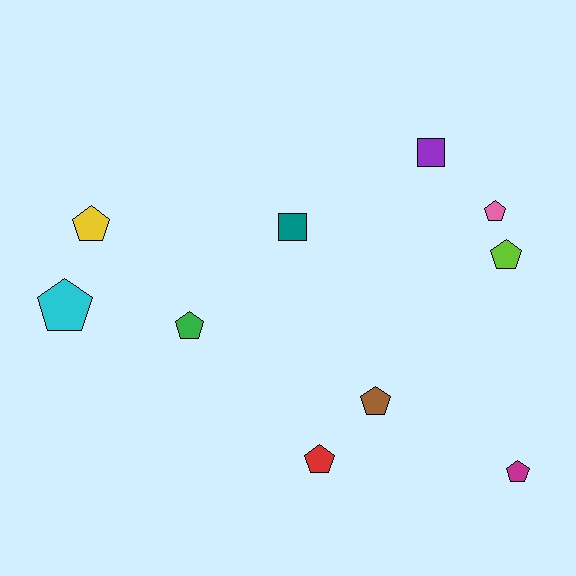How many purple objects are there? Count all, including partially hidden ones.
There is 1 purple object.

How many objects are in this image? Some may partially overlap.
There are 10 objects.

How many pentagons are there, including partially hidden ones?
There are 8 pentagons.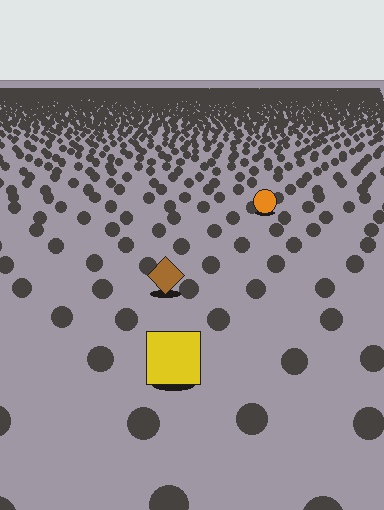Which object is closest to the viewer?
The yellow square is closest. The texture marks near it are larger and more spread out.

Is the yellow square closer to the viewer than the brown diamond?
Yes. The yellow square is closer — you can tell from the texture gradient: the ground texture is coarser near it.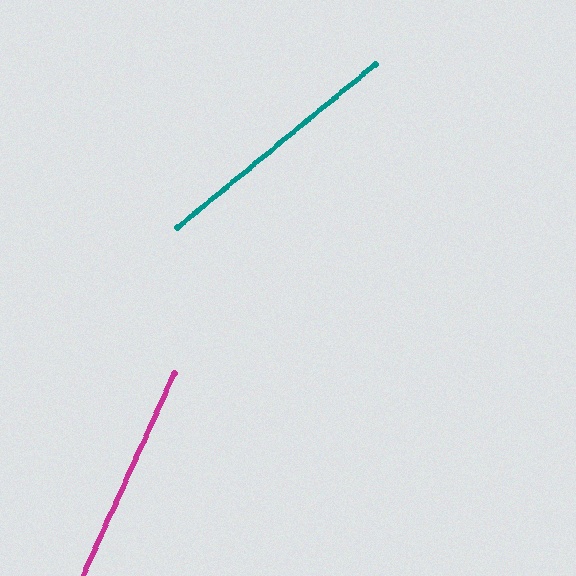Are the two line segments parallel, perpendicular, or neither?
Neither parallel nor perpendicular — they differ by about 26°.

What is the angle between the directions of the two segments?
Approximately 26 degrees.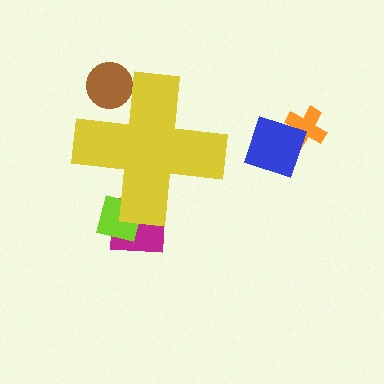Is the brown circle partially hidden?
Yes, the brown circle is partially hidden behind the yellow cross.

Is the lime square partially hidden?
Yes, the lime square is partially hidden behind the yellow cross.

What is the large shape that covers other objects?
A yellow cross.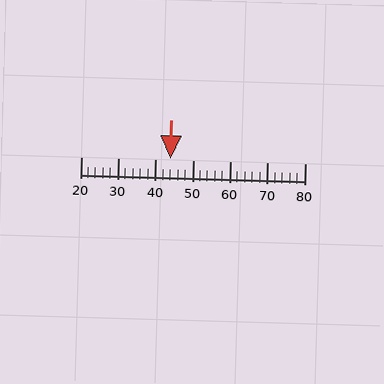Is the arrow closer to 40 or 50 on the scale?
The arrow is closer to 40.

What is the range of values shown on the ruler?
The ruler shows values from 20 to 80.